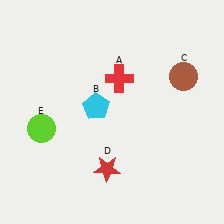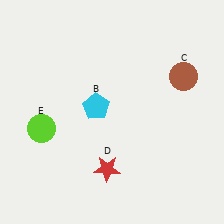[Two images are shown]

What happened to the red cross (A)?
The red cross (A) was removed in Image 2. It was in the top-right area of Image 1.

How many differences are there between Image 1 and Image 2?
There is 1 difference between the two images.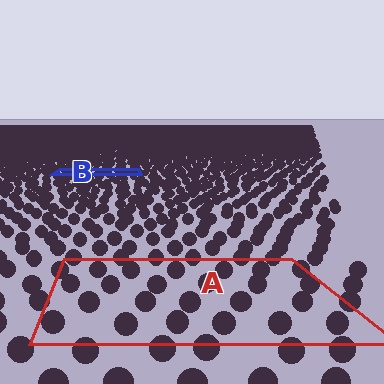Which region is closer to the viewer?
Region A is closer. The texture elements there are larger and more spread out.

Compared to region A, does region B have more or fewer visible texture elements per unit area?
Region B has more texture elements per unit area — they are packed more densely because it is farther away.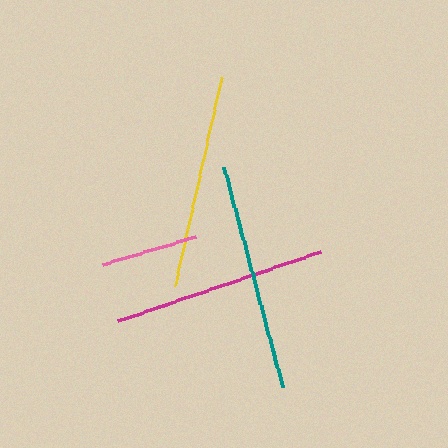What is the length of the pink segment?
The pink segment is approximately 97 pixels long.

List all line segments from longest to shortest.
From longest to shortest: teal, magenta, yellow, pink.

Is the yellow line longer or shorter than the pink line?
The yellow line is longer than the pink line.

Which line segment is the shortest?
The pink line is the shortest at approximately 97 pixels.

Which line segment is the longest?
The teal line is the longest at approximately 228 pixels.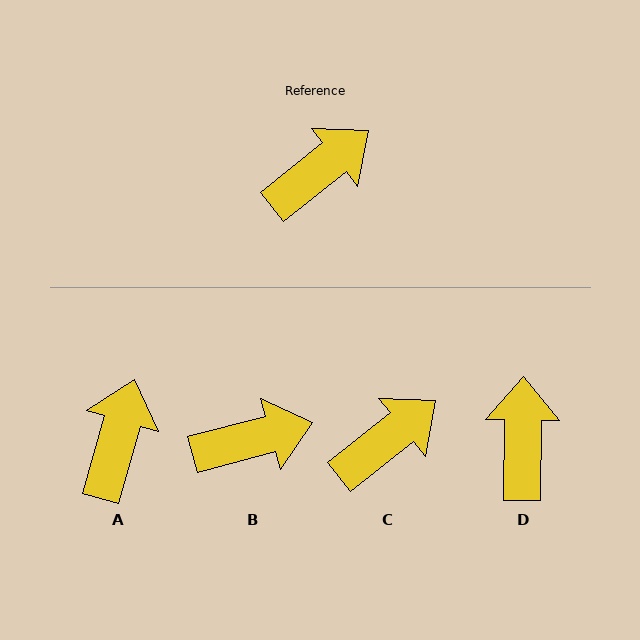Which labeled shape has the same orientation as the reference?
C.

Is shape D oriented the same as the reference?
No, it is off by about 51 degrees.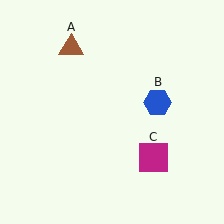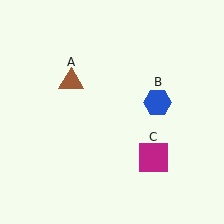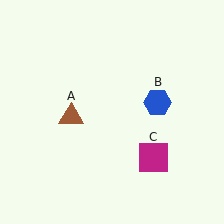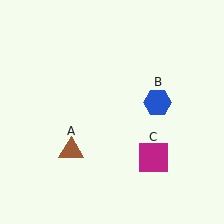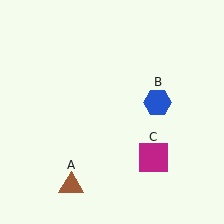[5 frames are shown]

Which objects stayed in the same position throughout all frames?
Blue hexagon (object B) and magenta square (object C) remained stationary.